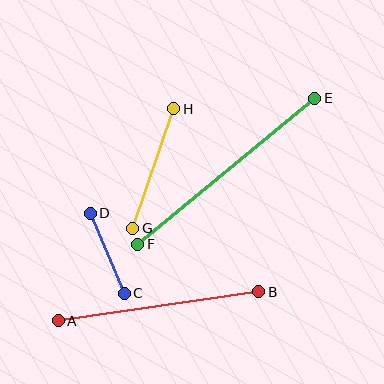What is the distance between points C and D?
The distance is approximately 87 pixels.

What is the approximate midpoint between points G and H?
The midpoint is at approximately (153, 168) pixels.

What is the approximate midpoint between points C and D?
The midpoint is at approximately (107, 253) pixels.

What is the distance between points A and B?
The distance is approximately 202 pixels.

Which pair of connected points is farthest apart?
Points E and F are farthest apart.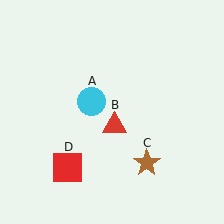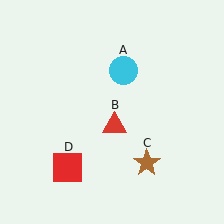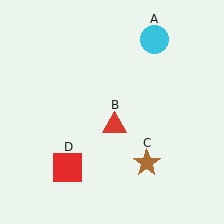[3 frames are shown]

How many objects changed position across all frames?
1 object changed position: cyan circle (object A).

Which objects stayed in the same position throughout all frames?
Red triangle (object B) and brown star (object C) and red square (object D) remained stationary.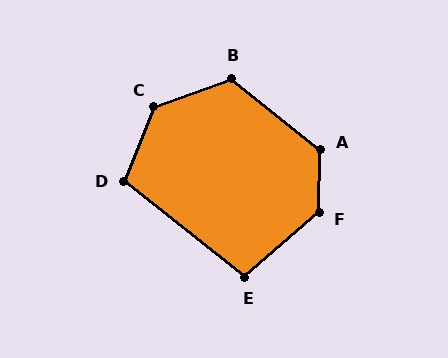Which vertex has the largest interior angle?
F, at approximately 132 degrees.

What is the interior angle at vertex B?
Approximately 121 degrees (obtuse).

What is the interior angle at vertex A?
Approximately 127 degrees (obtuse).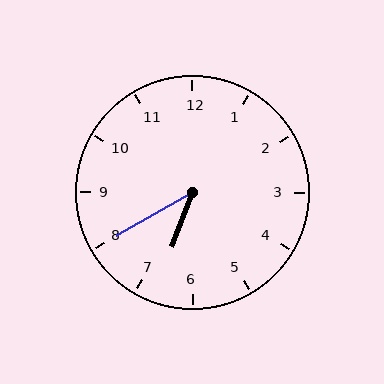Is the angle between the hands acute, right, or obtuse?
It is acute.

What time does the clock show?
6:40.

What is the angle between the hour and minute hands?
Approximately 40 degrees.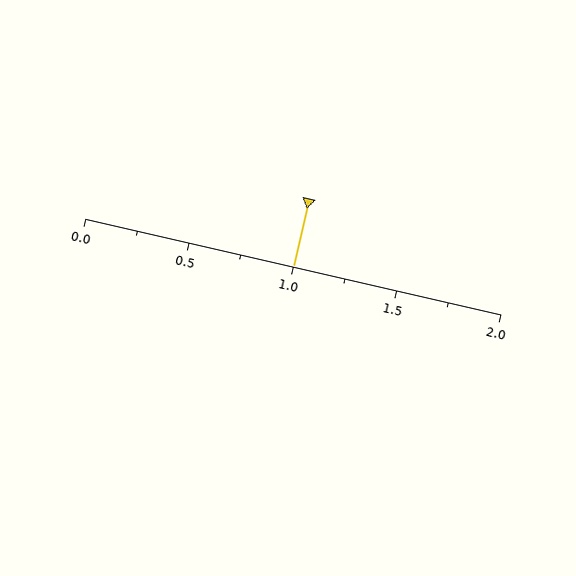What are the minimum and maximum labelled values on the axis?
The axis runs from 0.0 to 2.0.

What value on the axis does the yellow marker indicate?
The marker indicates approximately 1.